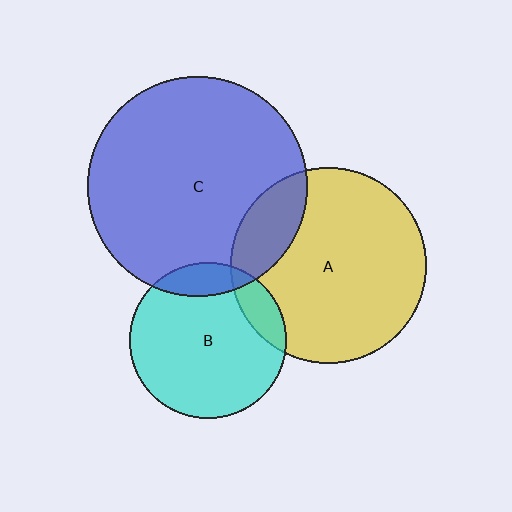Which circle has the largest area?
Circle C (blue).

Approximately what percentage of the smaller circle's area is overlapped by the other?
Approximately 15%.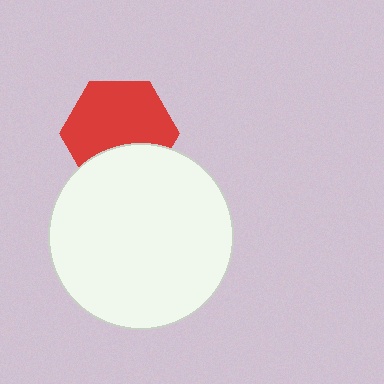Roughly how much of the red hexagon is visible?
Most of it is visible (roughly 69%).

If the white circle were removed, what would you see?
You would see the complete red hexagon.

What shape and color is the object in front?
The object in front is a white circle.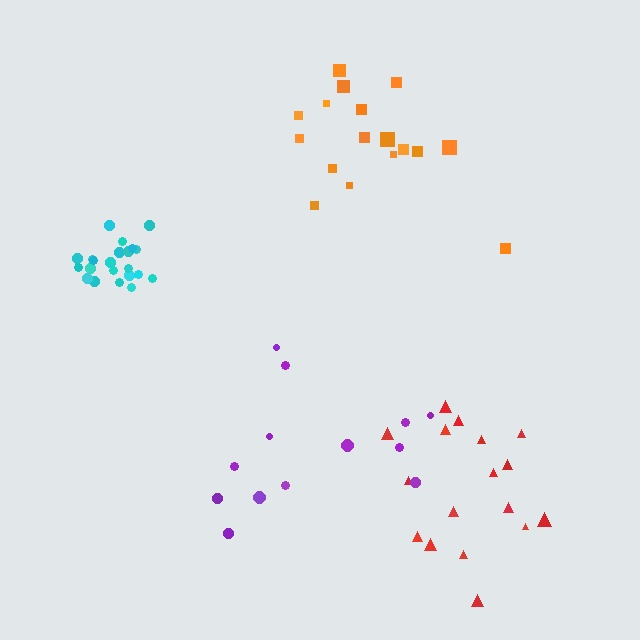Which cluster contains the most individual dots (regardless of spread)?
Cyan (22).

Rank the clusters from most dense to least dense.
cyan, red, orange, purple.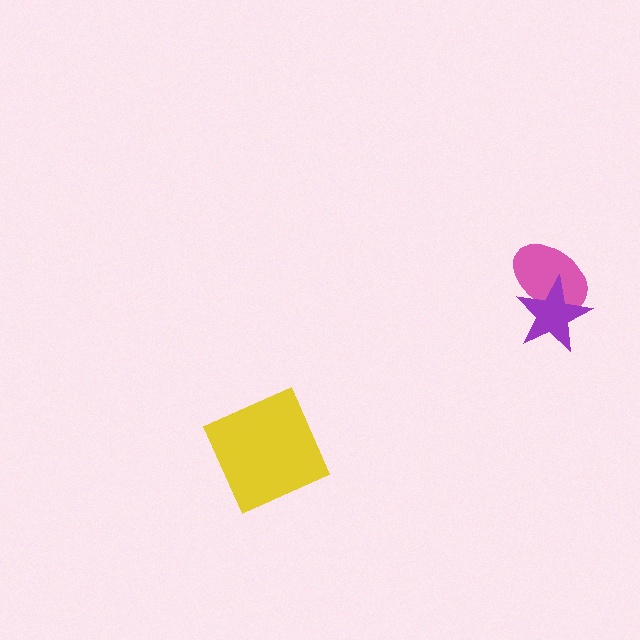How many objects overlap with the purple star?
1 object overlaps with the purple star.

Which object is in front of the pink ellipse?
The purple star is in front of the pink ellipse.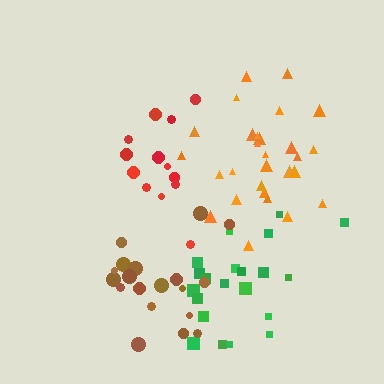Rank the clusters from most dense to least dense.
brown, orange, red, green.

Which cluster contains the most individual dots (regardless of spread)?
Orange (29).